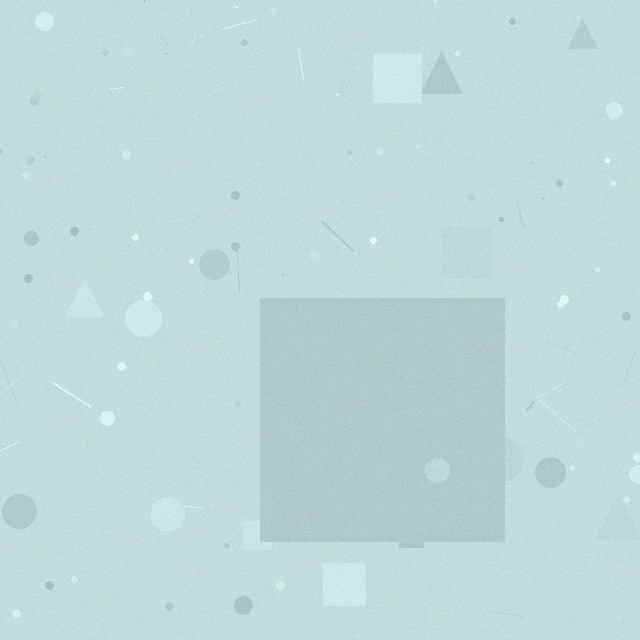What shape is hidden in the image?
A square is hidden in the image.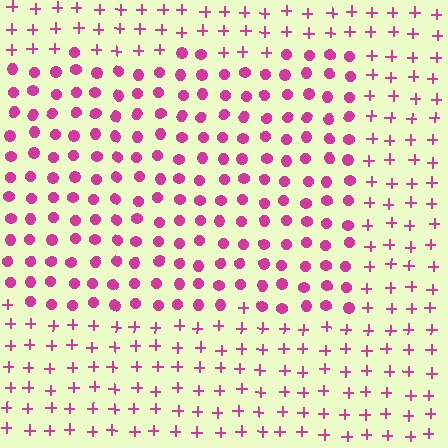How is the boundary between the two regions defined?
The boundary is defined by a change in element shape: circles inside vs. plus signs outside. All elements share the same color and spacing.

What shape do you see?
I see a rectangle.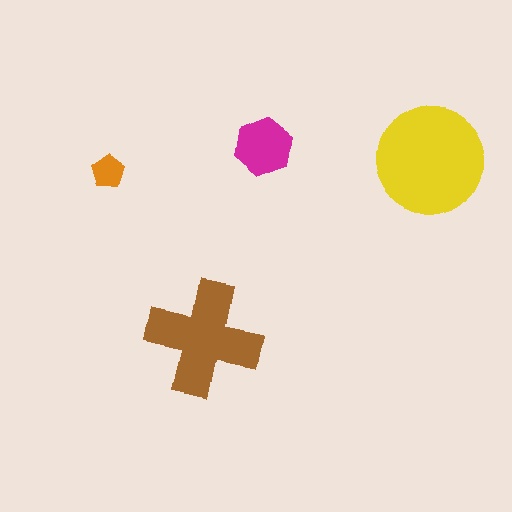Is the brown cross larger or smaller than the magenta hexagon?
Larger.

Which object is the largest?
The yellow circle.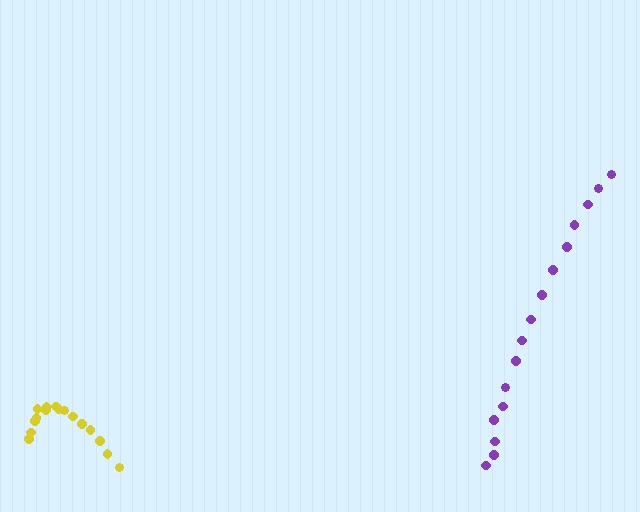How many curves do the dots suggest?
There are 2 distinct paths.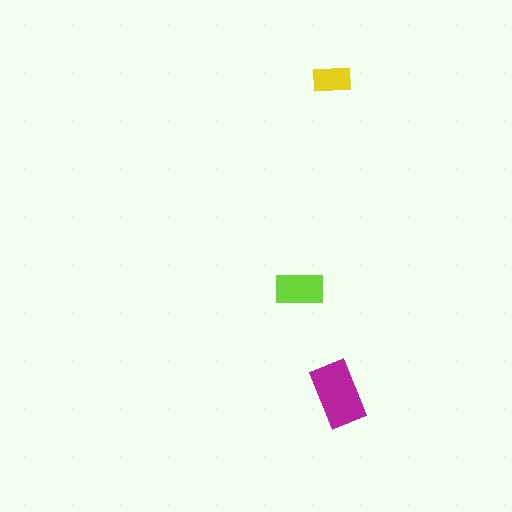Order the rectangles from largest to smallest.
the magenta one, the lime one, the yellow one.